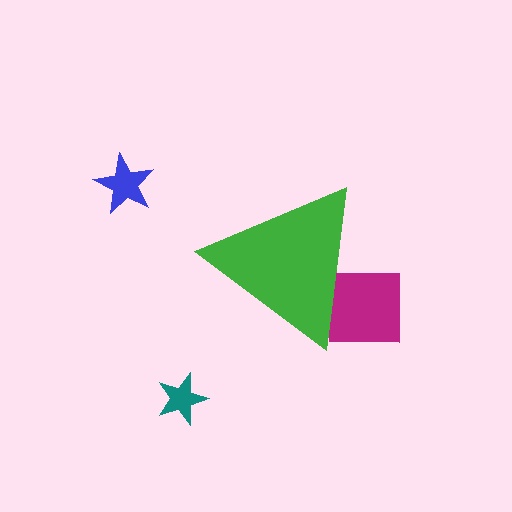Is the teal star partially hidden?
No, the teal star is fully visible.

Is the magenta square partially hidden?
Yes, the magenta square is partially hidden behind the green triangle.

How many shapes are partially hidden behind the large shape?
1 shape is partially hidden.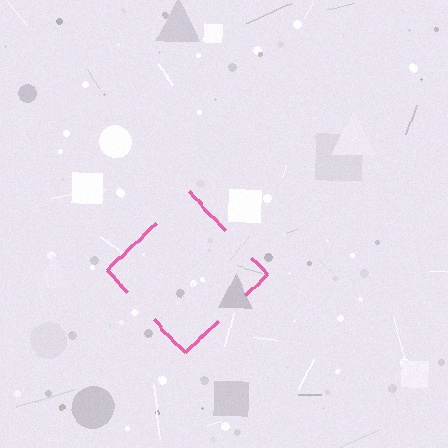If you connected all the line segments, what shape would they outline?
They would outline a diamond.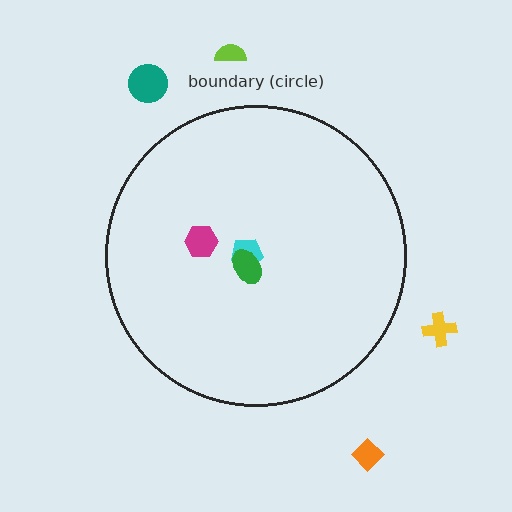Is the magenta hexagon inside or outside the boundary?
Inside.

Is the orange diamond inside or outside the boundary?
Outside.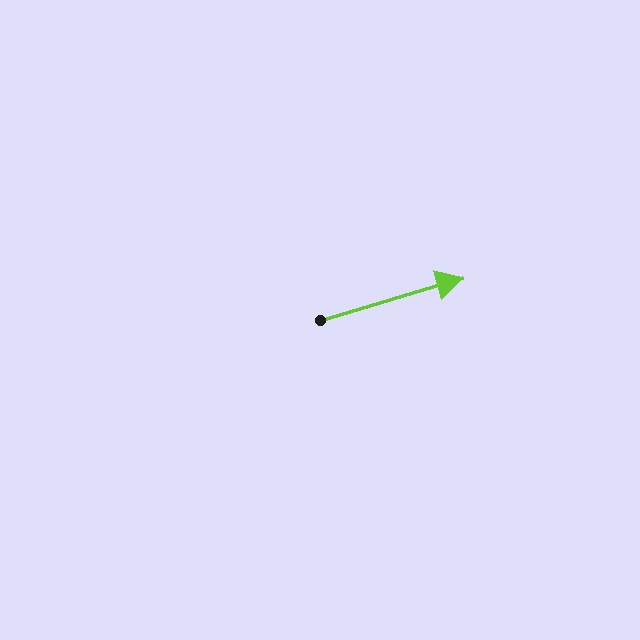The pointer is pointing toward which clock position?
Roughly 2 o'clock.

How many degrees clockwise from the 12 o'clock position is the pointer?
Approximately 74 degrees.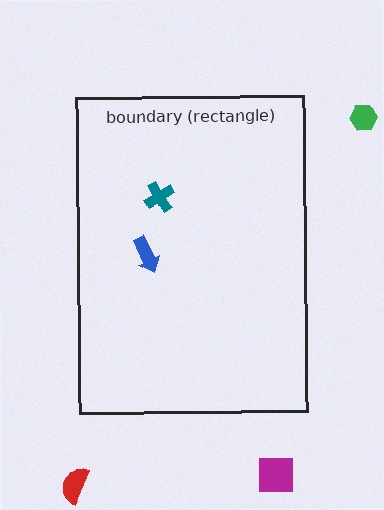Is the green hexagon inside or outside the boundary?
Outside.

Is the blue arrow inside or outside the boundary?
Inside.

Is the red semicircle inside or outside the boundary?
Outside.